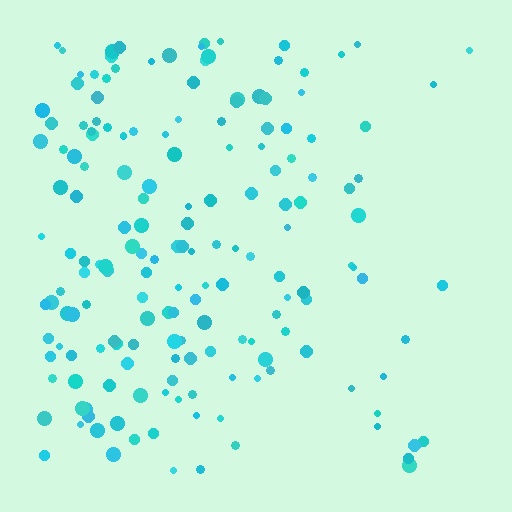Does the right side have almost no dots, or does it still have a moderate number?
Still a moderate number, just noticeably fewer than the left.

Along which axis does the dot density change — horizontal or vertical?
Horizontal.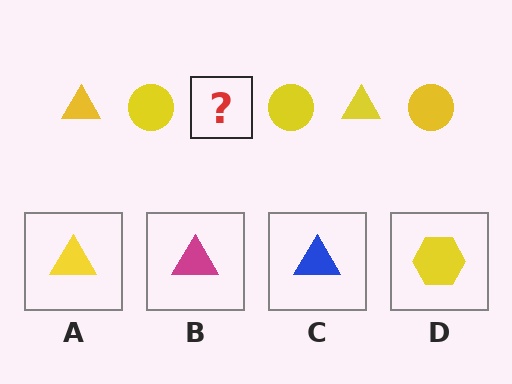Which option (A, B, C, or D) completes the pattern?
A.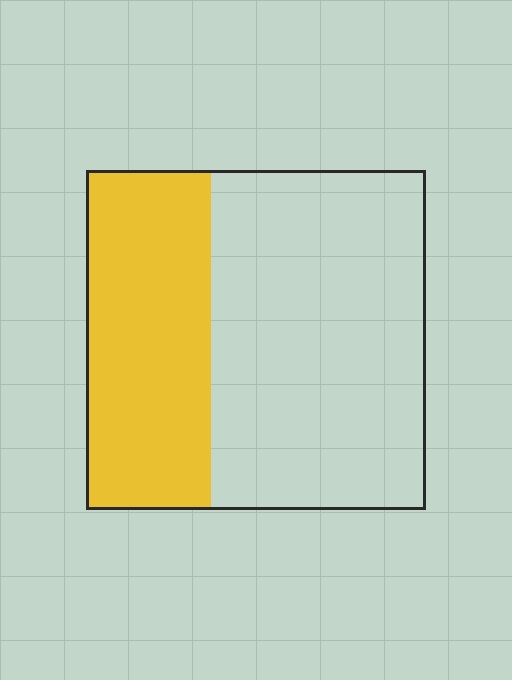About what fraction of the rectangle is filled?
About three eighths (3/8).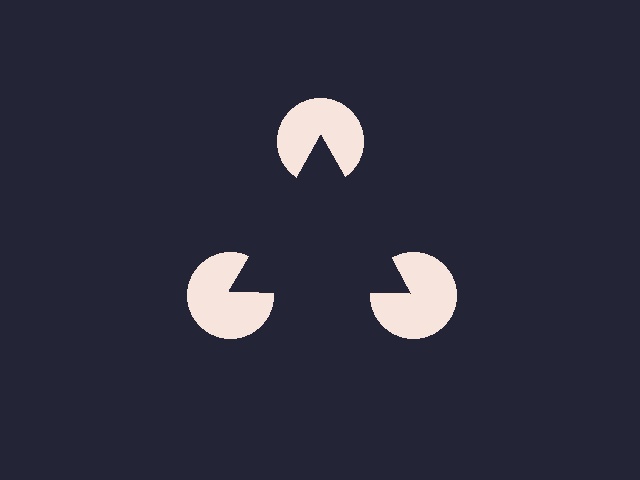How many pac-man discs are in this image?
There are 3 — one at each vertex of the illusory triangle.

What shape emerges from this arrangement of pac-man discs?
An illusory triangle — its edges are inferred from the aligned wedge cuts in the pac-man discs, not physically drawn.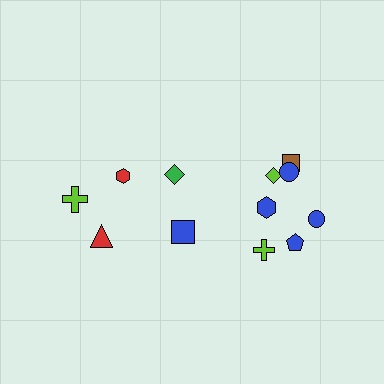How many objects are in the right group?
There are 8 objects.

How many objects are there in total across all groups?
There are 12 objects.